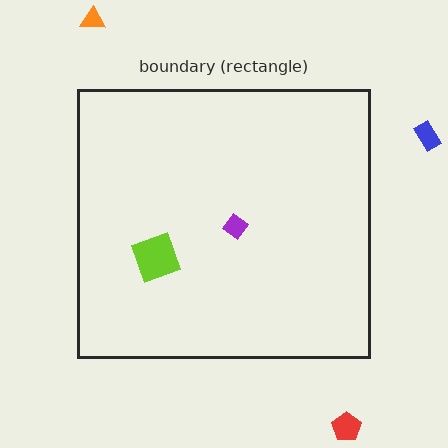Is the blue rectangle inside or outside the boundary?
Outside.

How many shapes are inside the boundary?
2 inside, 3 outside.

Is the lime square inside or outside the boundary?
Inside.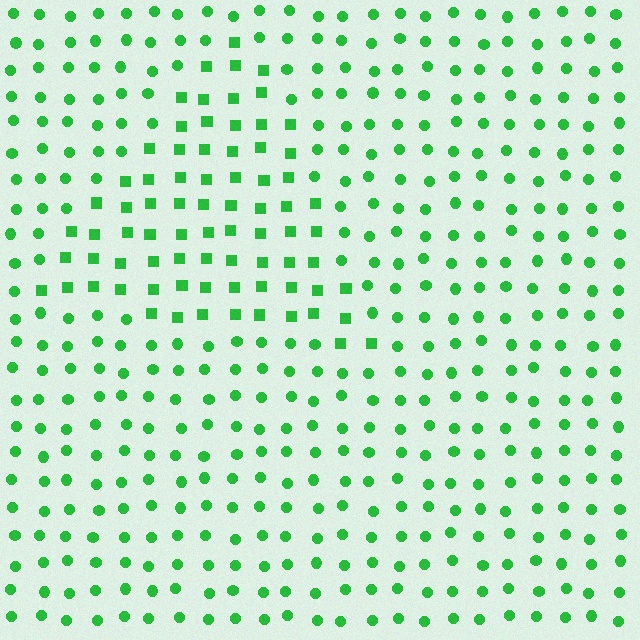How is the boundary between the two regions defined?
The boundary is defined by a change in element shape: squares inside vs. circles outside. All elements share the same color and spacing.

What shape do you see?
I see a triangle.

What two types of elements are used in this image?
The image uses squares inside the triangle region and circles outside it.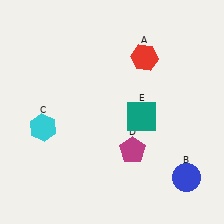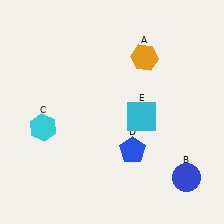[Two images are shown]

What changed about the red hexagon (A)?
In Image 1, A is red. In Image 2, it changed to orange.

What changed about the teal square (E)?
In Image 1, E is teal. In Image 2, it changed to cyan.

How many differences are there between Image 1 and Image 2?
There are 3 differences between the two images.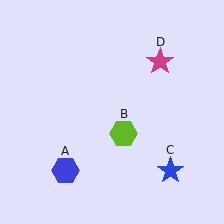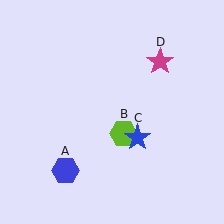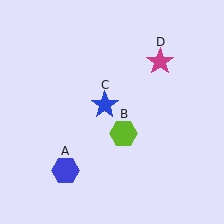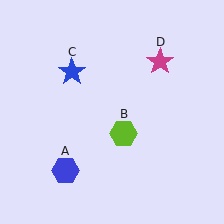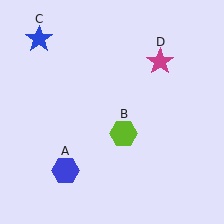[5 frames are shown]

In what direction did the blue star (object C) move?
The blue star (object C) moved up and to the left.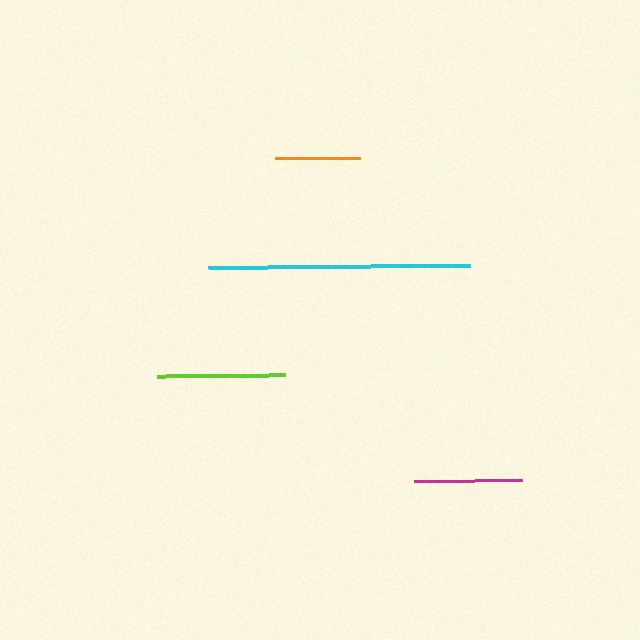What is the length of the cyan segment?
The cyan segment is approximately 262 pixels long.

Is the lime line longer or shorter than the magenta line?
The lime line is longer than the magenta line.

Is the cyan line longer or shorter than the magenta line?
The cyan line is longer than the magenta line.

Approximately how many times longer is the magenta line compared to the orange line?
The magenta line is approximately 1.3 times the length of the orange line.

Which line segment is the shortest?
The orange line is the shortest at approximately 86 pixels.